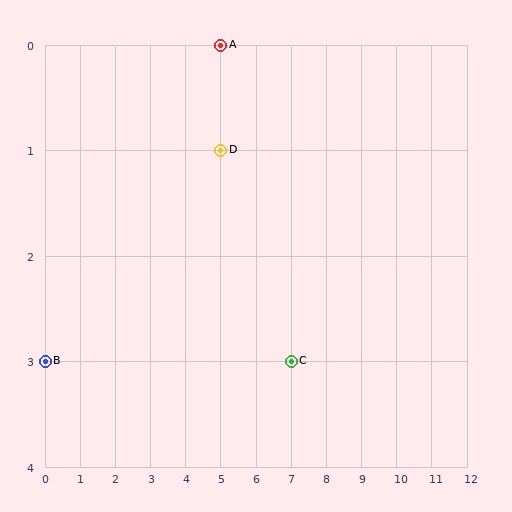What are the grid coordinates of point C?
Point C is at grid coordinates (7, 3).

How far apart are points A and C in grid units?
Points A and C are 2 columns and 3 rows apart (about 3.6 grid units diagonally).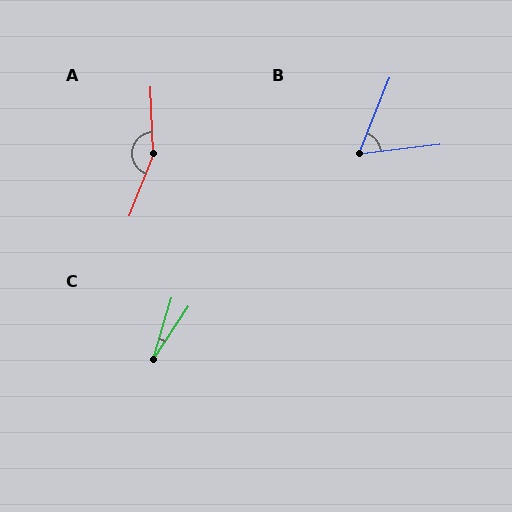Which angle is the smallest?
C, at approximately 17 degrees.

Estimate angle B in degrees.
Approximately 61 degrees.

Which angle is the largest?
A, at approximately 156 degrees.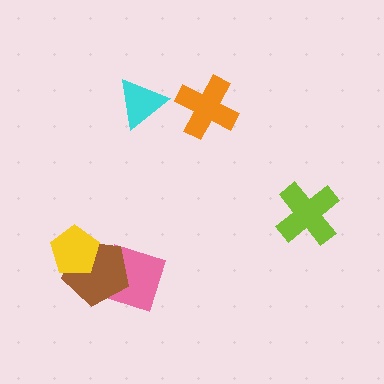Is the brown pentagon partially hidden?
Yes, it is partially covered by another shape.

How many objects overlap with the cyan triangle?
0 objects overlap with the cyan triangle.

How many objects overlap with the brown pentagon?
2 objects overlap with the brown pentagon.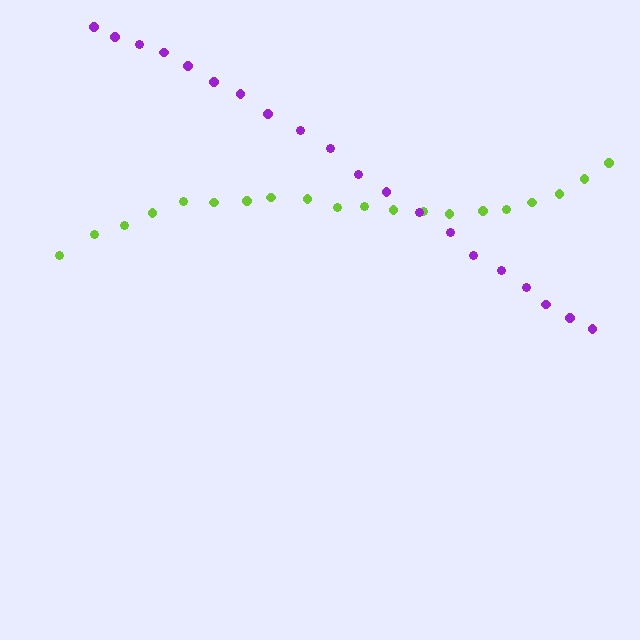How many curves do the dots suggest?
There are 2 distinct paths.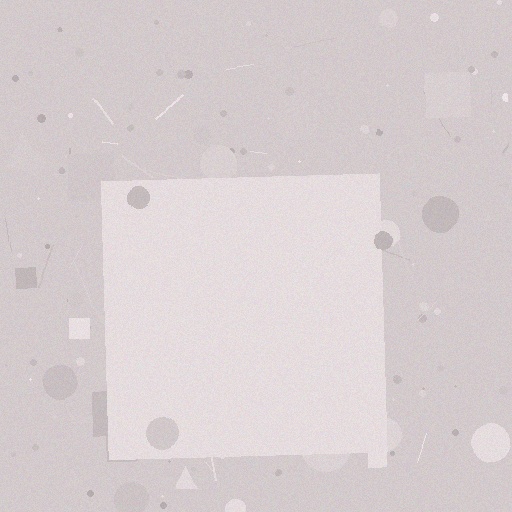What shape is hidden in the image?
A square is hidden in the image.